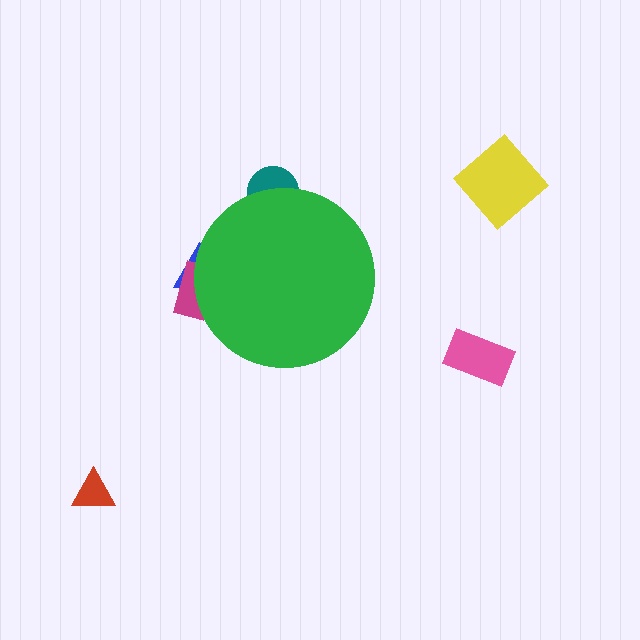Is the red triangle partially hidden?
No, the red triangle is fully visible.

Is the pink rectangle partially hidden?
No, the pink rectangle is fully visible.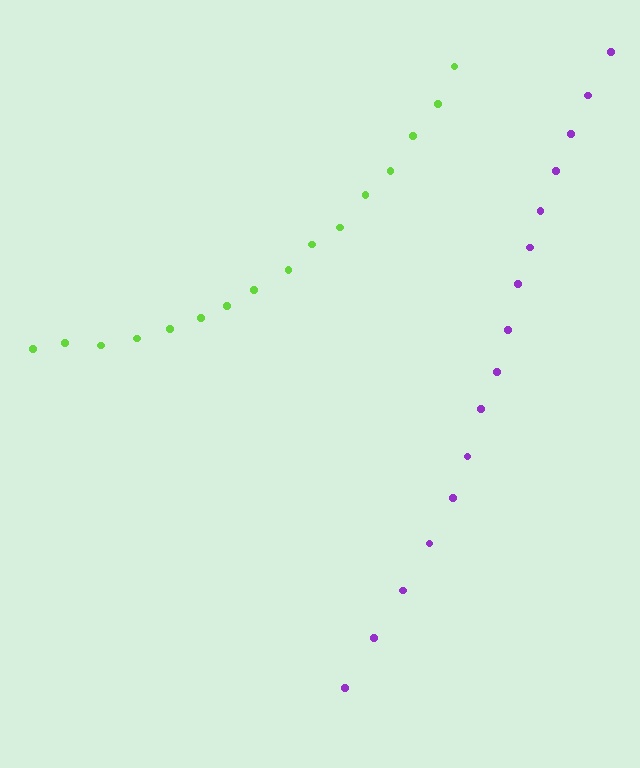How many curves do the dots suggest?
There are 2 distinct paths.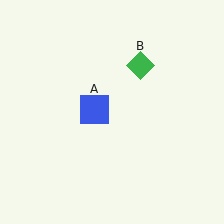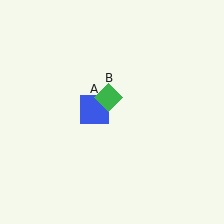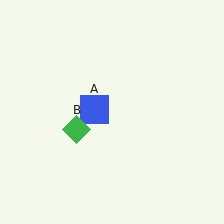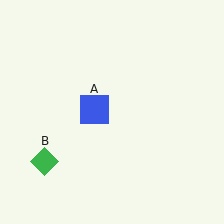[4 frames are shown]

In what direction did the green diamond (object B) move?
The green diamond (object B) moved down and to the left.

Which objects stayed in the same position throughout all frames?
Blue square (object A) remained stationary.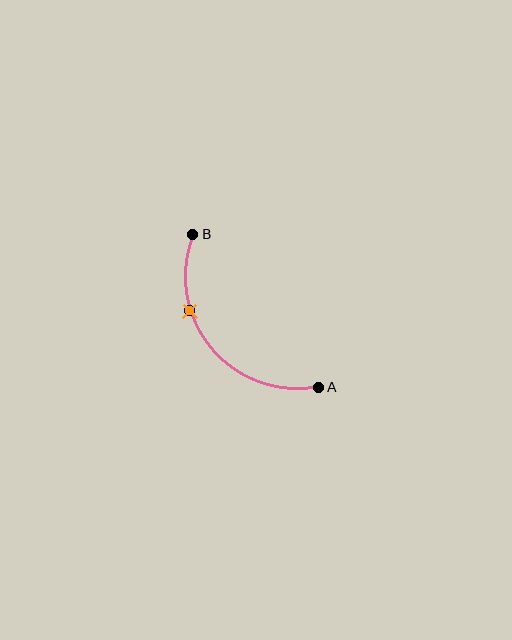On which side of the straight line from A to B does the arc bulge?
The arc bulges below and to the left of the straight line connecting A and B.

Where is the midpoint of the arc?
The arc midpoint is the point on the curve farthest from the straight line joining A and B. It sits below and to the left of that line.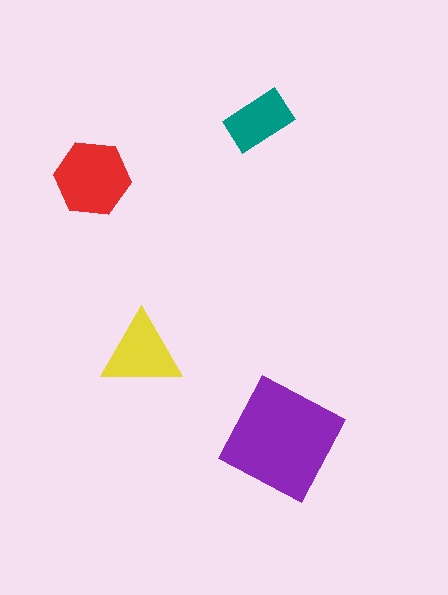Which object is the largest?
The purple square.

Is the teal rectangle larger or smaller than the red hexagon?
Smaller.